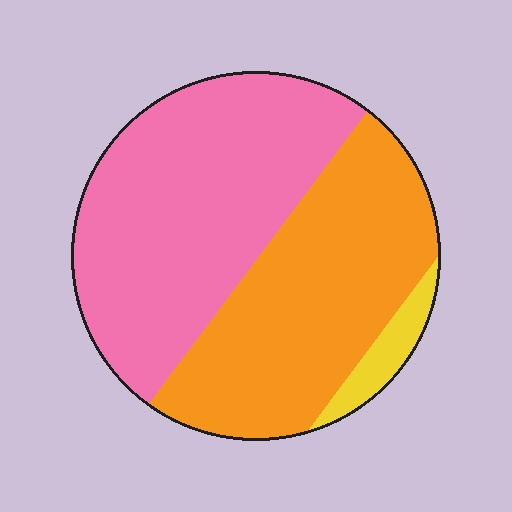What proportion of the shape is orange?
Orange covers around 45% of the shape.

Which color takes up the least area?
Yellow, at roughly 5%.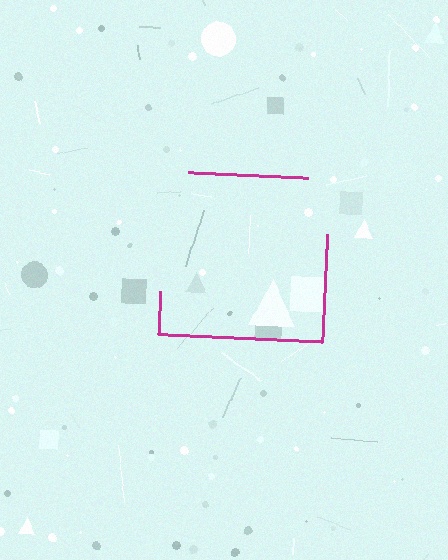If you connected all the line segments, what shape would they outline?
They would outline a square.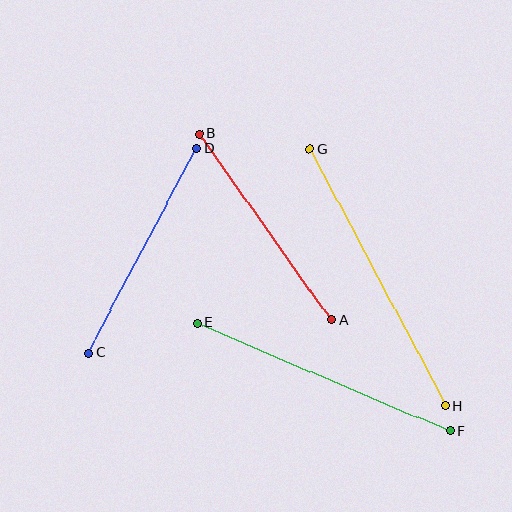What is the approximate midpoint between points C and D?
The midpoint is at approximately (143, 250) pixels.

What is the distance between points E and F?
The distance is approximately 275 pixels.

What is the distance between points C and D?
The distance is approximately 231 pixels.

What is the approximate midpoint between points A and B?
The midpoint is at approximately (265, 227) pixels.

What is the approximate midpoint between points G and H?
The midpoint is at approximately (378, 277) pixels.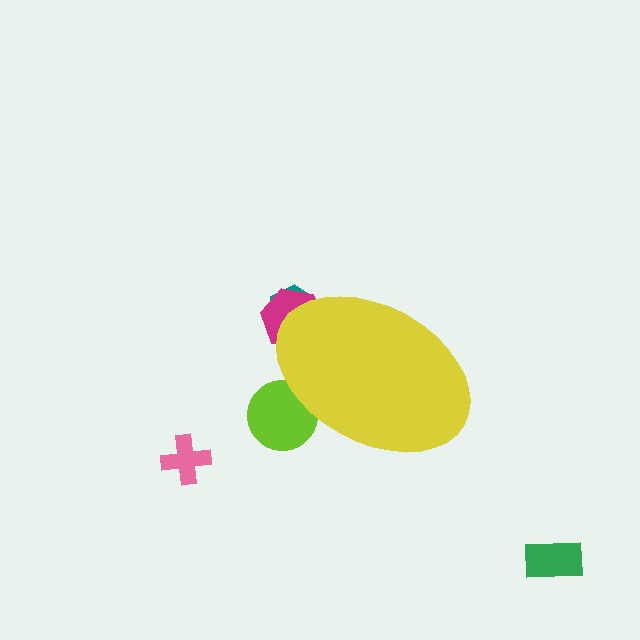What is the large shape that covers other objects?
A yellow ellipse.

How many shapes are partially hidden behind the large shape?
3 shapes are partially hidden.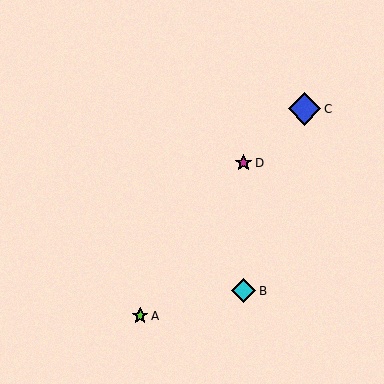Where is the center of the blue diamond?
The center of the blue diamond is at (305, 109).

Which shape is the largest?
The blue diamond (labeled C) is the largest.